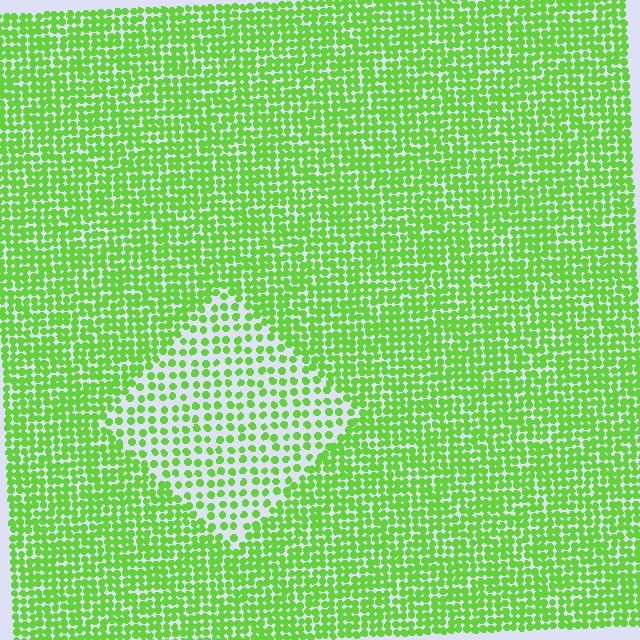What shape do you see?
I see a diamond.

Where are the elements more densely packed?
The elements are more densely packed outside the diamond boundary.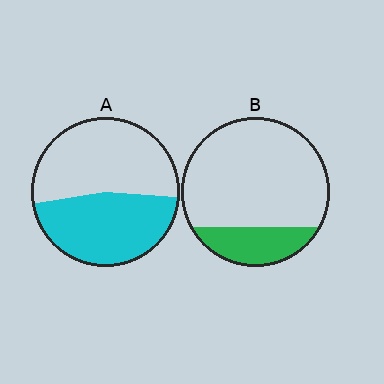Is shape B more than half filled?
No.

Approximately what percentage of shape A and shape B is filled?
A is approximately 45% and B is approximately 20%.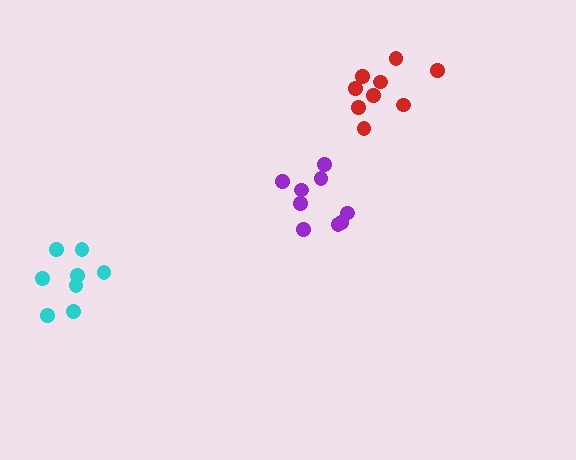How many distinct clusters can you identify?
There are 3 distinct clusters.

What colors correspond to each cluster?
The clusters are colored: purple, red, cyan.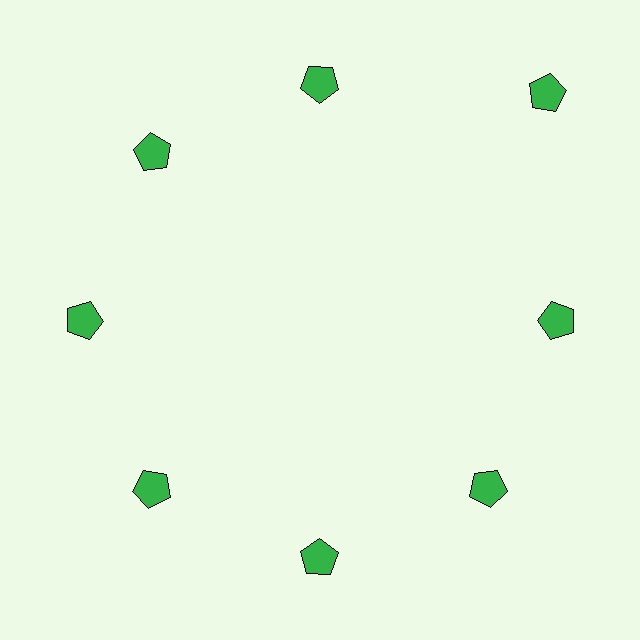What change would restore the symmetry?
The symmetry would be restored by moving it inward, back onto the ring so that all 8 pentagons sit at equal angles and equal distance from the center.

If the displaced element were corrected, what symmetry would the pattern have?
It would have 8-fold rotational symmetry — the pattern would map onto itself every 45 degrees.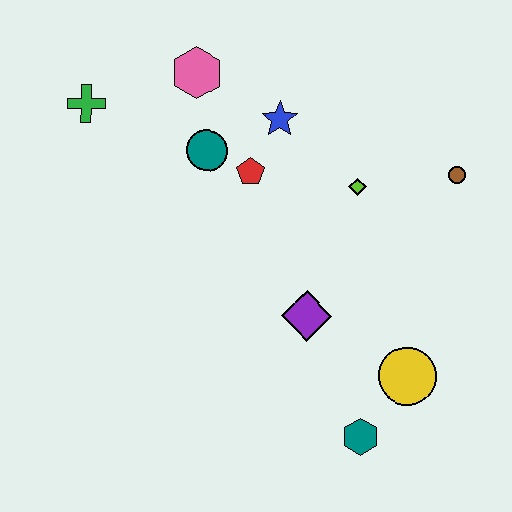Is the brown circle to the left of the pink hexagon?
No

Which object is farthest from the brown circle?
The green cross is farthest from the brown circle.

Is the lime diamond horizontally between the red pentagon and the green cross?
No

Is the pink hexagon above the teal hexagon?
Yes